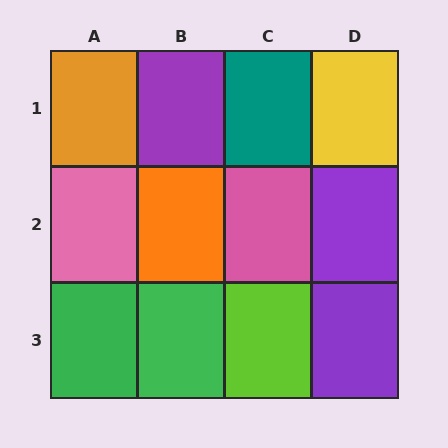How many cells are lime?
1 cell is lime.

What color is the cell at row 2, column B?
Orange.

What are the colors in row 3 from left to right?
Green, green, lime, purple.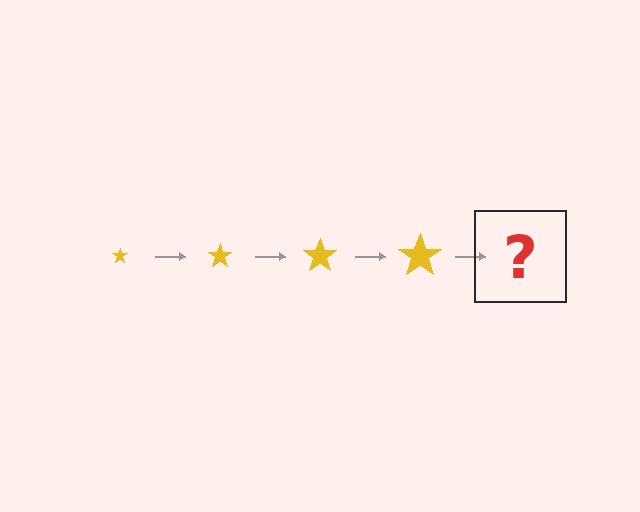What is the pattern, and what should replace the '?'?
The pattern is that the star gets progressively larger each step. The '?' should be a yellow star, larger than the previous one.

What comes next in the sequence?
The next element should be a yellow star, larger than the previous one.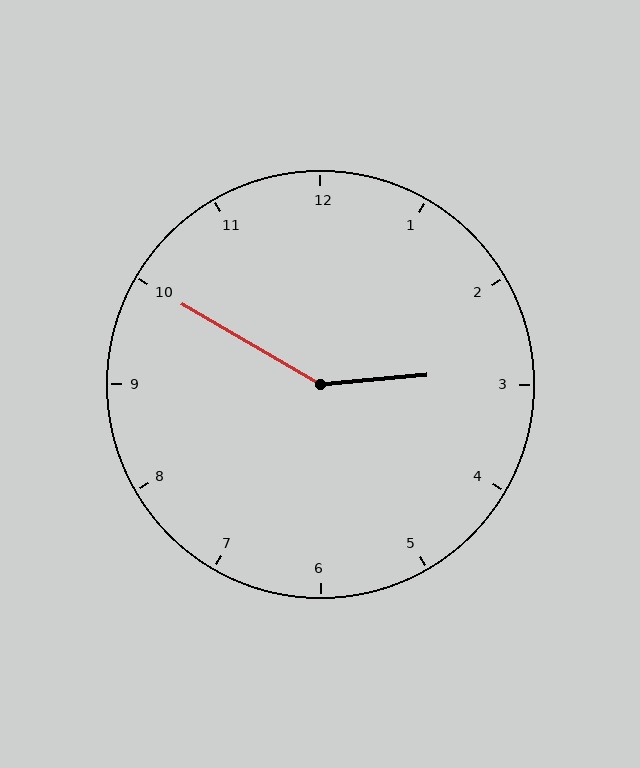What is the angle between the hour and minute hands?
Approximately 145 degrees.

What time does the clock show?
2:50.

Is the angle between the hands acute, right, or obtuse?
It is obtuse.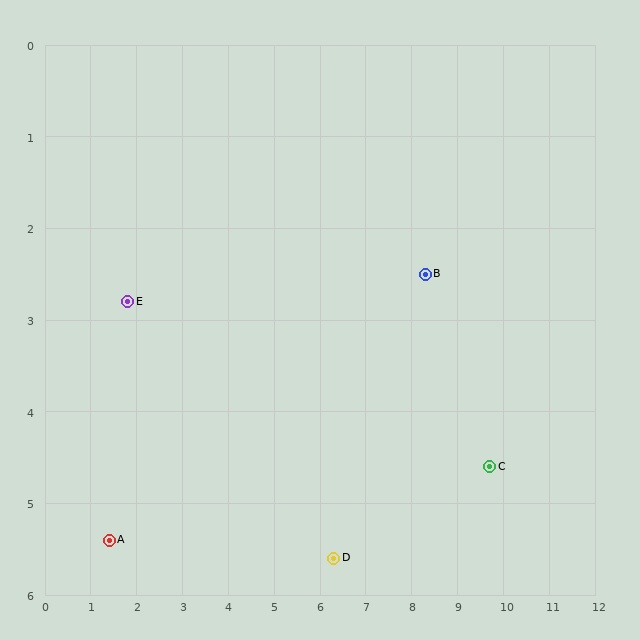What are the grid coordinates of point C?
Point C is at approximately (9.7, 4.6).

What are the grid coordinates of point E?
Point E is at approximately (1.8, 2.8).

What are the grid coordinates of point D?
Point D is at approximately (6.3, 5.6).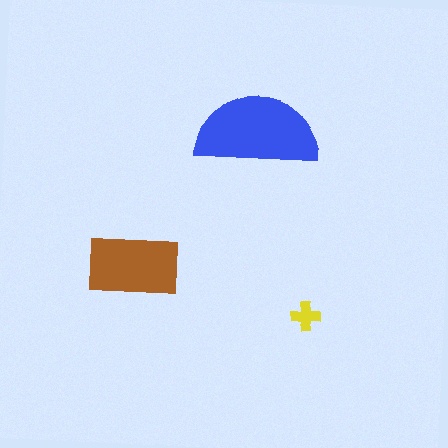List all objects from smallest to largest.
The yellow cross, the brown rectangle, the blue semicircle.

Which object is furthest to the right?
The yellow cross is rightmost.